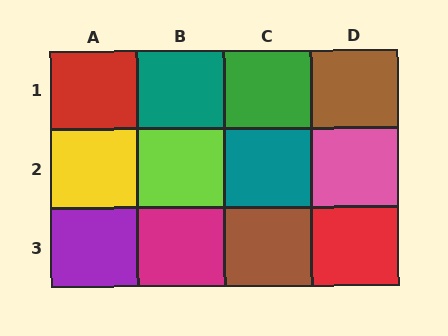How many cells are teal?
2 cells are teal.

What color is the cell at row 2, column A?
Yellow.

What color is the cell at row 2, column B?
Lime.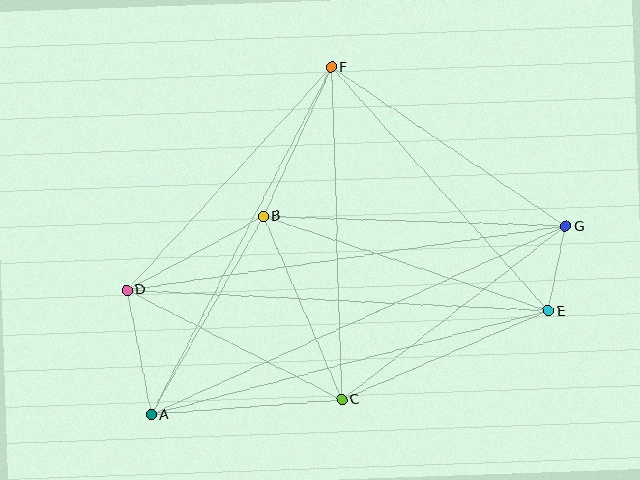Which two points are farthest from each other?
Points A and G are farthest from each other.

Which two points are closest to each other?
Points E and G are closest to each other.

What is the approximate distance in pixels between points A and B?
The distance between A and B is approximately 228 pixels.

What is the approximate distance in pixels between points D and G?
The distance between D and G is approximately 443 pixels.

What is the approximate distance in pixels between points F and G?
The distance between F and G is approximately 283 pixels.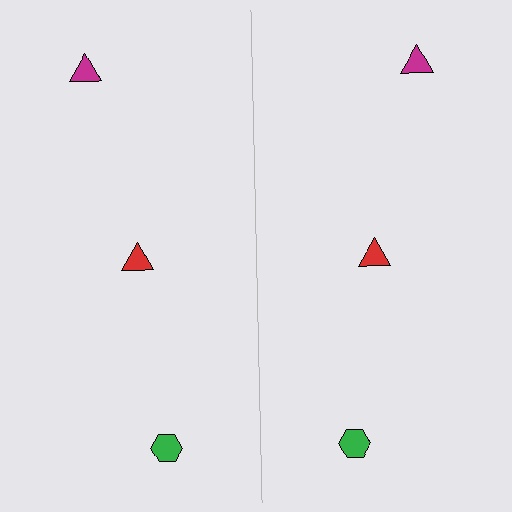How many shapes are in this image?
There are 6 shapes in this image.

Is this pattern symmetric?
Yes, this pattern has bilateral (reflection) symmetry.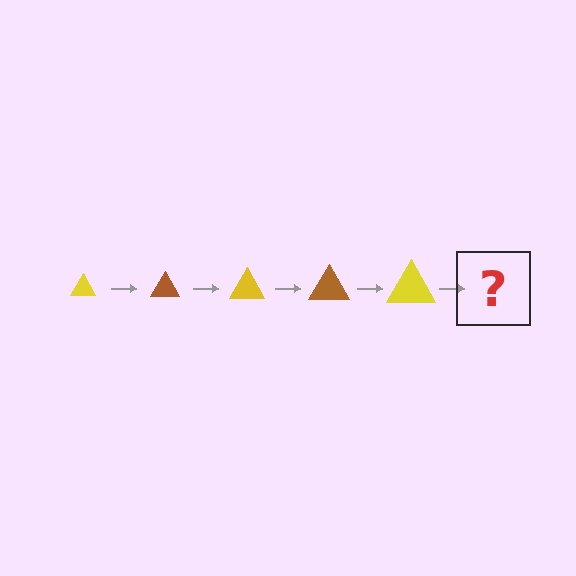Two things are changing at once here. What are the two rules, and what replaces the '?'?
The two rules are that the triangle grows larger each step and the color cycles through yellow and brown. The '?' should be a brown triangle, larger than the previous one.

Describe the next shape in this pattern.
It should be a brown triangle, larger than the previous one.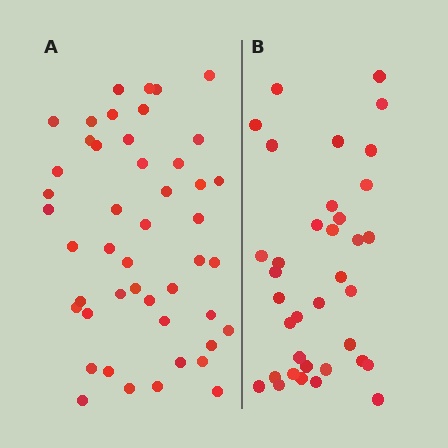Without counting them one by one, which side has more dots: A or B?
Region A (the left region) has more dots.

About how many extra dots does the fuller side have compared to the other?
Region A has roughly 12 or so more dots than region B.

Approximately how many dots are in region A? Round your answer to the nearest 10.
About 50 dots. (The exact count is 47, which rounds to 50.)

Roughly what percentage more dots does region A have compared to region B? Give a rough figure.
About 30% more.